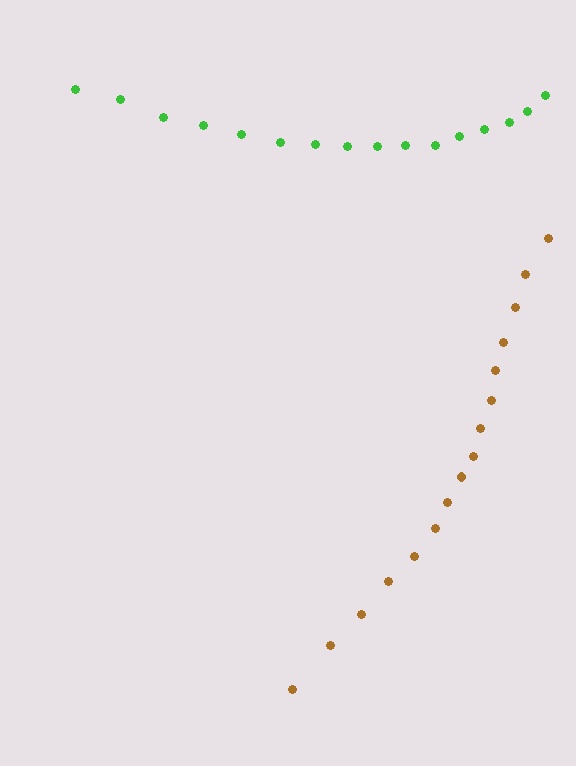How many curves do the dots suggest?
There are 2 distinct paths.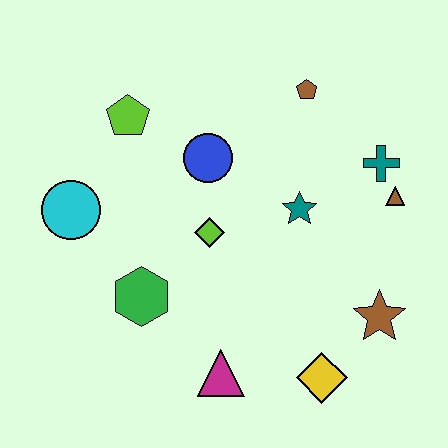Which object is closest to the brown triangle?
The teal cross is closest to the brown triangle.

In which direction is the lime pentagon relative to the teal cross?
The lime pentagon is to the left of the teal cross.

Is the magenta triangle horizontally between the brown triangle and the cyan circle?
Yes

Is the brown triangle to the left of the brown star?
No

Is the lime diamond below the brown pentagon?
Yes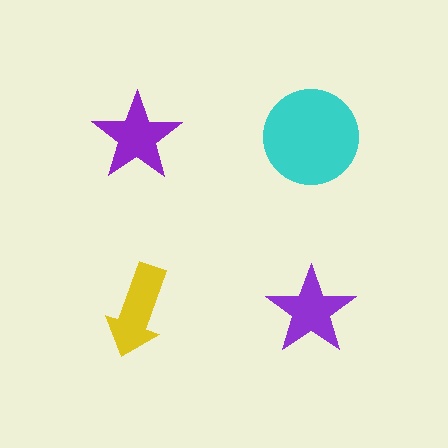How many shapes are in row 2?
2 shapes.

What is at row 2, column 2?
A purple star.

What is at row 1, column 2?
A cyan circle.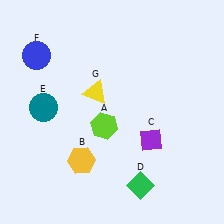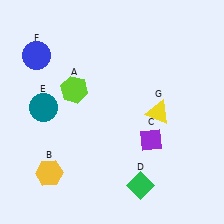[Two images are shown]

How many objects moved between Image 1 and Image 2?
3 objects moved between the two images.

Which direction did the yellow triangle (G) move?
The yellow triangle (G) moved right.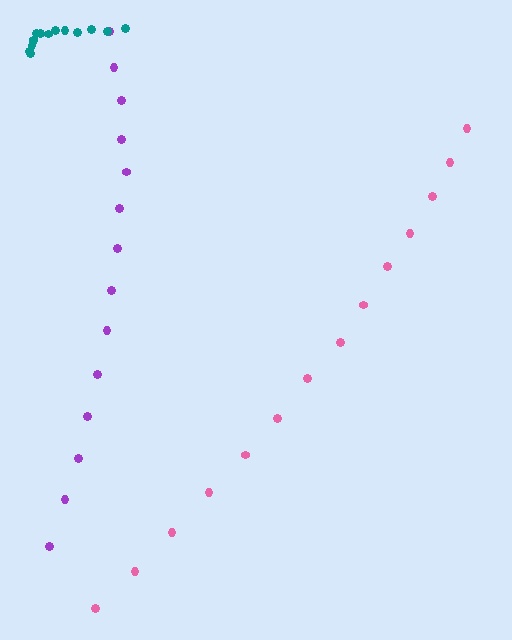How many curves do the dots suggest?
There are 3 distinct paths.